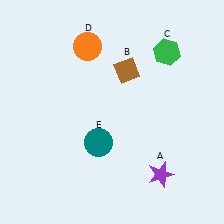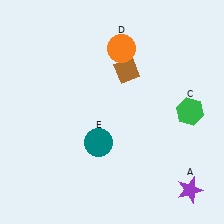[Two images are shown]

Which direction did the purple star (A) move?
The purple star (A) moved right.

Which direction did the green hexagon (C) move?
The green hexagon (C) moved down.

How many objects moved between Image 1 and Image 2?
3 objects moved between the two images.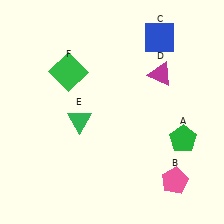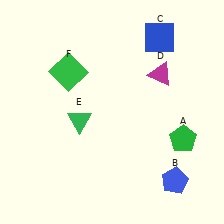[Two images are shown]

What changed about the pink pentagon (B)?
In Image 1, B is pink. In Image 2, it changed to blue.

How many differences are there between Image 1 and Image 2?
There is 1 difference between the two images.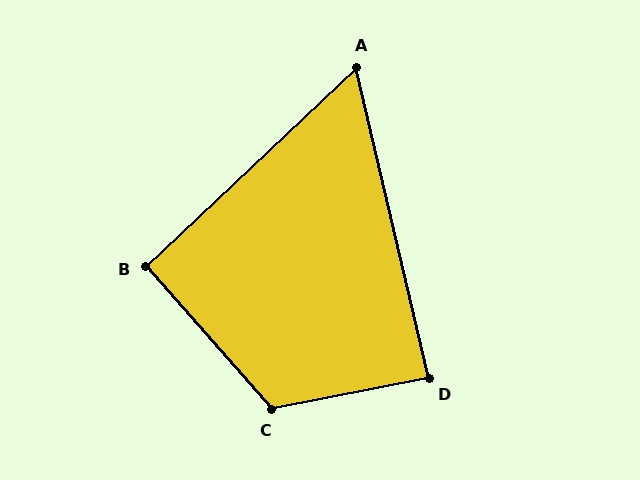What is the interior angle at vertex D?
Approximately 88 degrees (approximately right).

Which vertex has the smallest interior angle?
A, at approximately 60 degrees.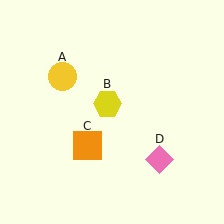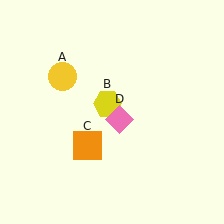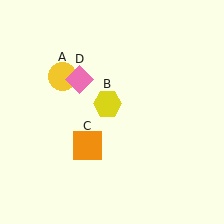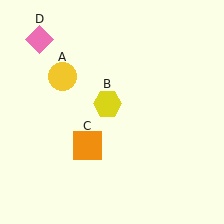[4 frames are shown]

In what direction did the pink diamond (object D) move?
The pink diamond (object D) moved up and to the left.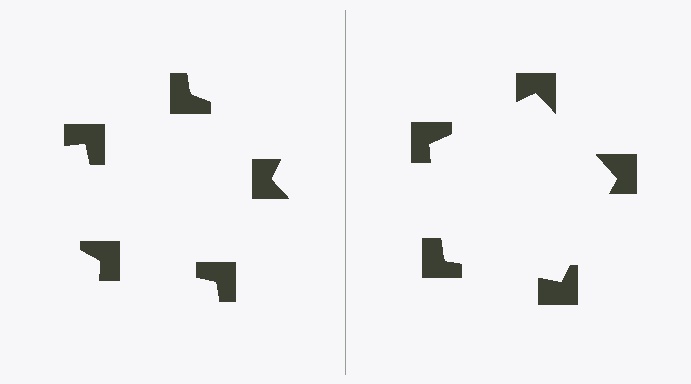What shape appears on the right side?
An illusory pentagon.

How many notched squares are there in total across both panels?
10 — 5 on each side.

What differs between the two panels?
The notched squares are positioned identically on both sides; only the wedge orientations differ. On the right they align to a pentagon; on the left they are misaligned.